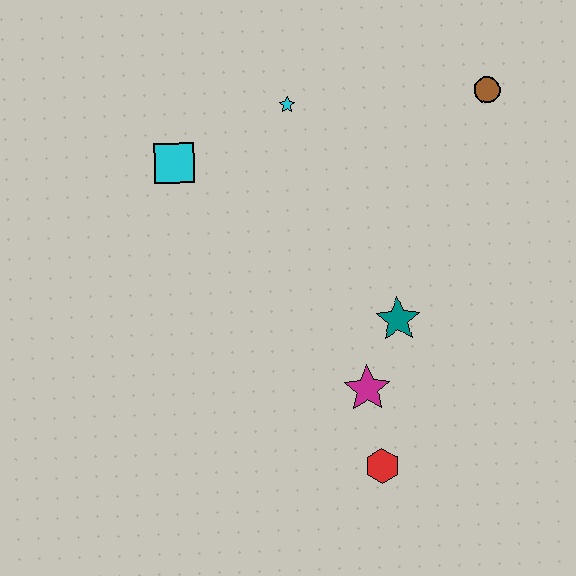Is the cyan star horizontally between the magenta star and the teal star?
No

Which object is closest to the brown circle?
The cyan star is closest to the brown circle.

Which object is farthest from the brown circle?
The red hexagon is farthest from the brown circle.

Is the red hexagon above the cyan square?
No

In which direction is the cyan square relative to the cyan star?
The cyan square is to the left of the cyan star.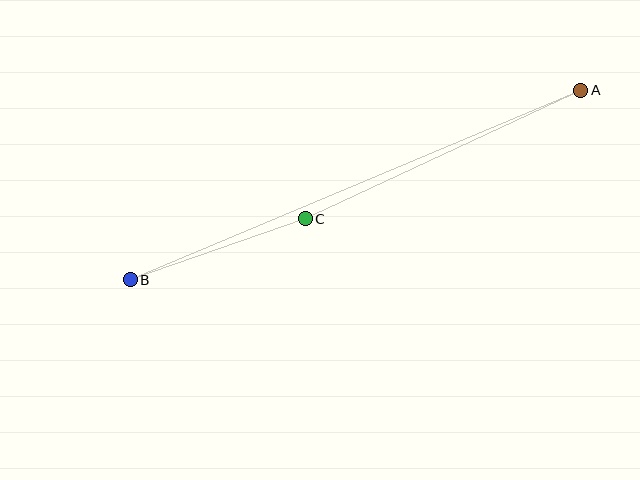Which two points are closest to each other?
Points B and C are closest to each other.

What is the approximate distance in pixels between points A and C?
The distance between A and C is approximately 304 pixels.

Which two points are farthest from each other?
Points A and B are farthest from each other.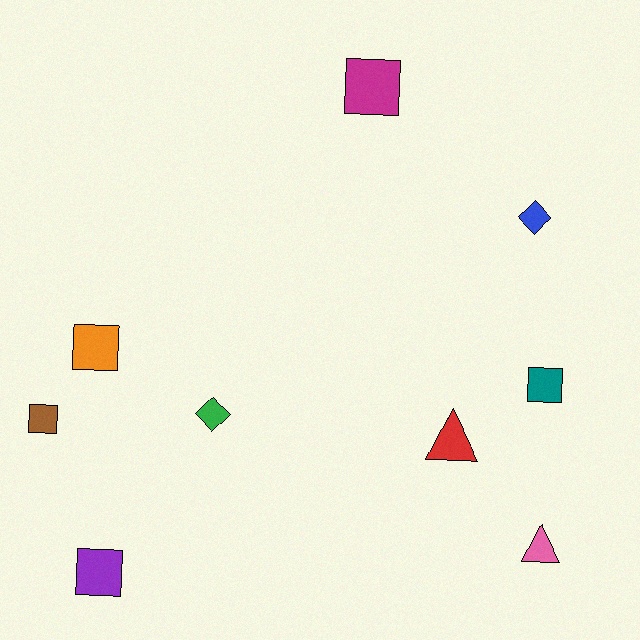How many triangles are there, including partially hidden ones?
There are 2 triangles.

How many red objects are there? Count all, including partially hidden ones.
There is 1 red object.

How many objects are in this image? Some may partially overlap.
There are 9 objects.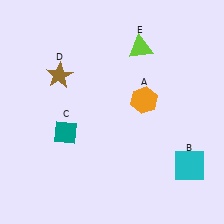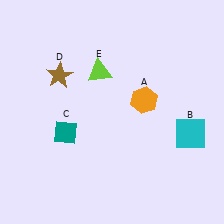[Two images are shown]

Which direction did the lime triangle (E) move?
The lime triangle (E) moved left.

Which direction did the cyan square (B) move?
The cyan square (B) moved up.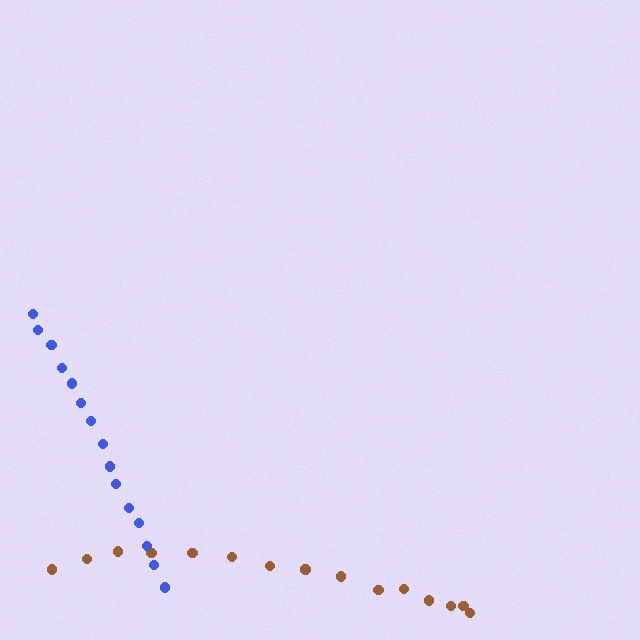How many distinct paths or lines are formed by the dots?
There are 2 distinct paths.